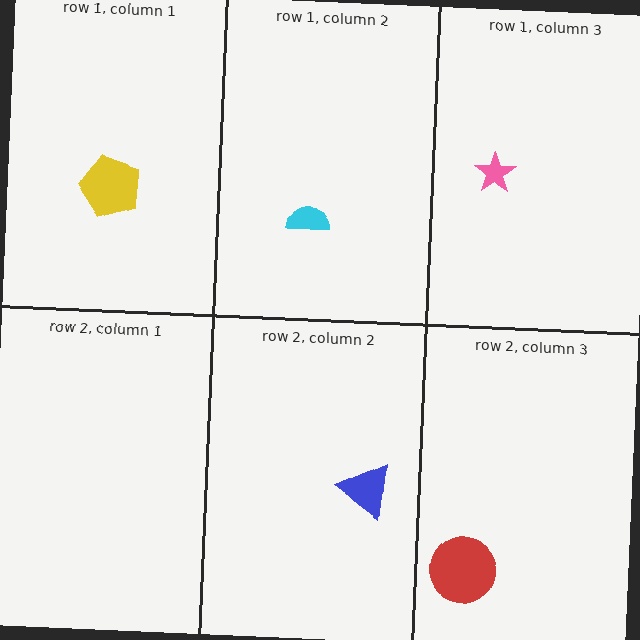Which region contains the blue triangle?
The row 2, column 2 region.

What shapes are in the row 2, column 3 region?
The red circle.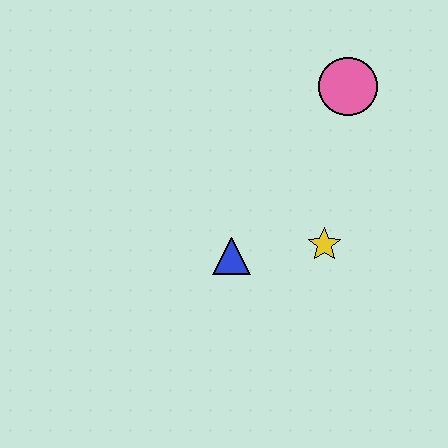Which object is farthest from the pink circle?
The blue triangle is farthest from the pink circle.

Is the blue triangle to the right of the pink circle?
No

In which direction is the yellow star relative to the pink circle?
The yellow star is below the pink circle.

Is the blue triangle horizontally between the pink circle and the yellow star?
No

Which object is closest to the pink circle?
The yellow star is closest to the pink circle.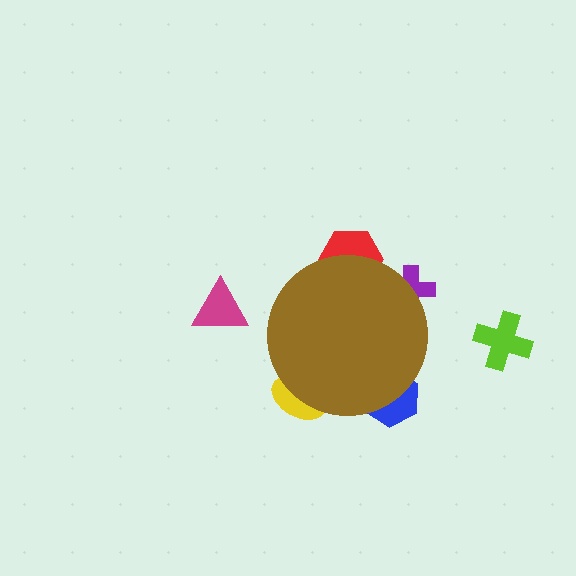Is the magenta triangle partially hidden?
No, the magenta triangle is fully visible.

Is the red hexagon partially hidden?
Yes, the red hexagon is partially hidden behind the brown circle.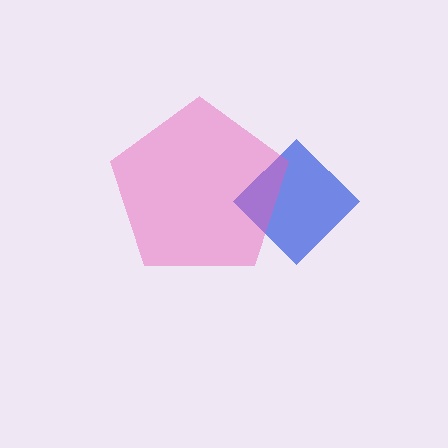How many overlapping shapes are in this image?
There are 2 overlapping shapes in the image.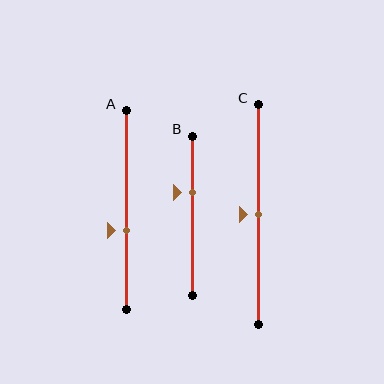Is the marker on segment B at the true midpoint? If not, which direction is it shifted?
No, the marker on segment B is shifted upward by about 15% of the segment length.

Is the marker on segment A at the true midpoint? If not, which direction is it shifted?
No, the marker on segment A is shifted downward by about 10% of the segment length.